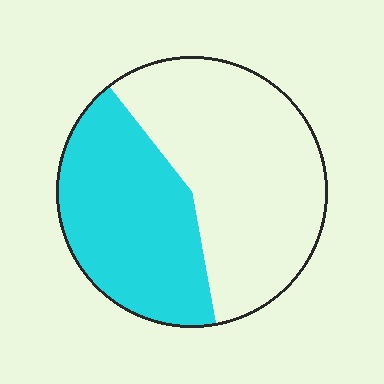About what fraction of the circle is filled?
About two fifths (2/5).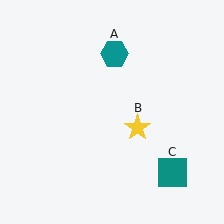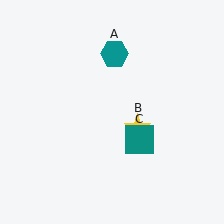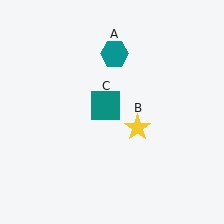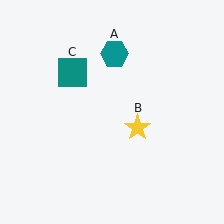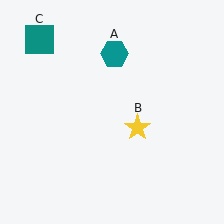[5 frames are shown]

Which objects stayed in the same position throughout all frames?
Teal hexagon (object A) and yellow star (object B) remained stationary.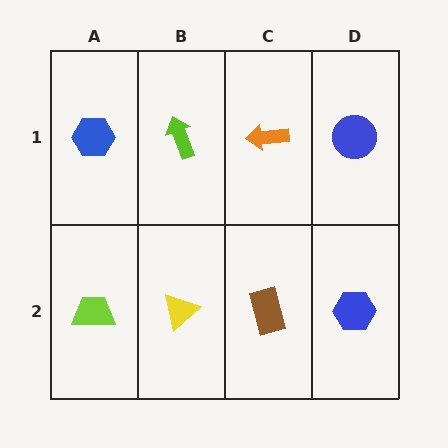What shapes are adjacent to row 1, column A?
A lime trapezoid (row 2, column A), a lime arrow (row 1, column B).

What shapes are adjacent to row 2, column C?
An orange arrow (row 1, column C), a yellow triangle (row 2, column B), a blue hexagon (row 2, column D).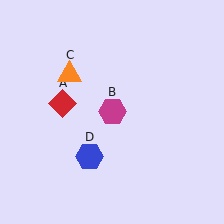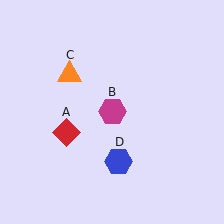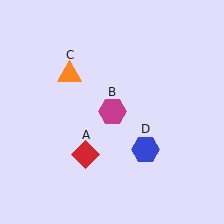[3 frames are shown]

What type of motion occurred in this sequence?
The red diamond (object A), blue hexagon (object D) rotated counterclockwise around the center of the scene.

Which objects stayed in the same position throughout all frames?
Magenta hexagon (object B) and orange triangle (object C) remained stationary.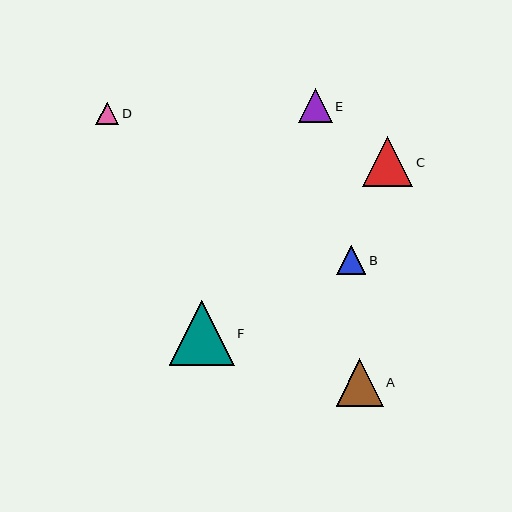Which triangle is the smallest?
Triangle D is the smallest with a size of approximately 23 pixels.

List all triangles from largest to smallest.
From largest to smallest: F, C, A, E, B, D.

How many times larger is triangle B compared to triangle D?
Triangle B is approximately 1.3 times the size of triangle D.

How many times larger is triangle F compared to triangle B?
Triangle F is approximately 2.2 times the size of triangle B.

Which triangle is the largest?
Triangle F is the largest with a size of approximately 65 pixels.